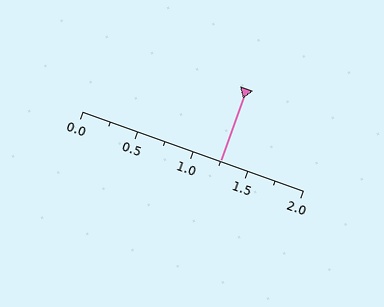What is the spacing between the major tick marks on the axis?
The major ticks are spaced 0.5 apart.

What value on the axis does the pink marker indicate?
The marker indicates approximately 1.25.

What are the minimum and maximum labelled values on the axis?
The axis runs from 0.0 to 2.0.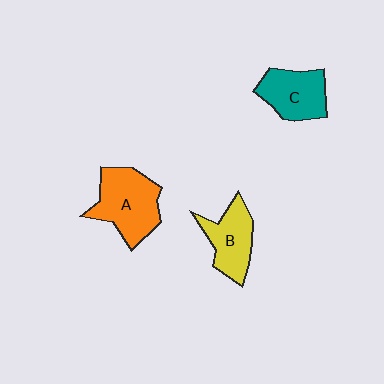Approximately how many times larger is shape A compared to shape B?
Approximately 1.3 times.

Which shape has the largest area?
Shape A (orange).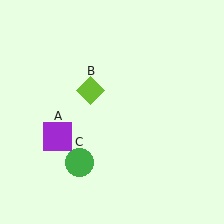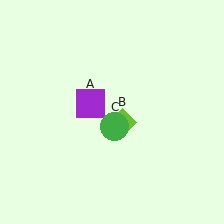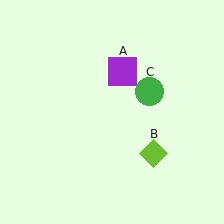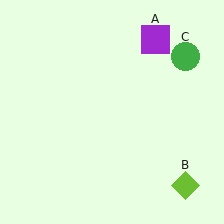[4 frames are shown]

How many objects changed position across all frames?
3 objects changed position: purple square (object A), lime diamond (object B), green circle (object C).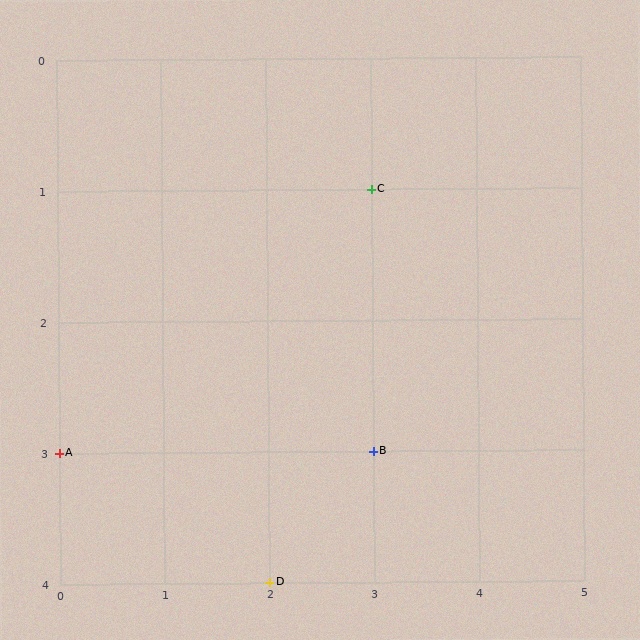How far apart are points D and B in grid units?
Points D and B are 1 column and 1 row apart (about 1.4 grid units diagonally).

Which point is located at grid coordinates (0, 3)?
Point A is at (0, 3).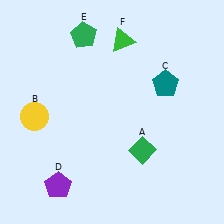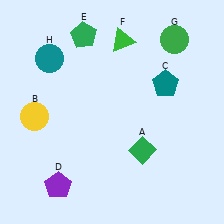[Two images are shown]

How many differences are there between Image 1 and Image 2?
There are 2 differences between the two images.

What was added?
A green circle (G), a teal circle (H) were added in Image 2.